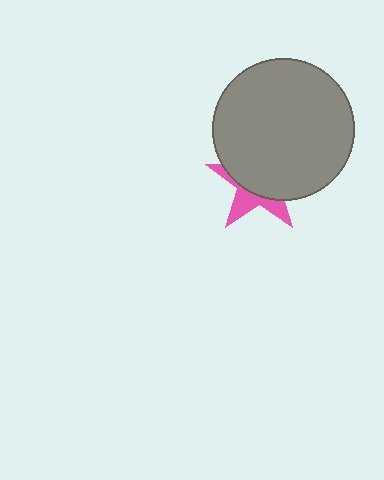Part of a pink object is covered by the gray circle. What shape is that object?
It is a star.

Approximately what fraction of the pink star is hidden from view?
Roughly 66% of the pink star is hidden behind the gray circle.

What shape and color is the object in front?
The object in front is a gray circle.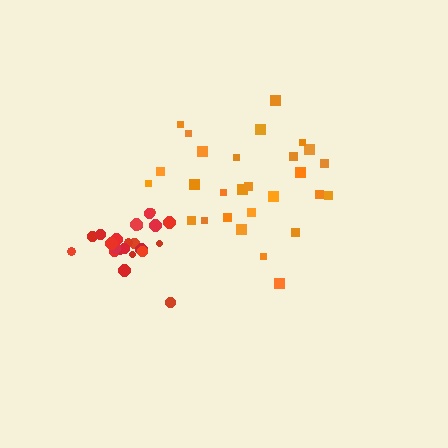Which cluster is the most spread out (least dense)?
Orange.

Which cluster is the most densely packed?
Red.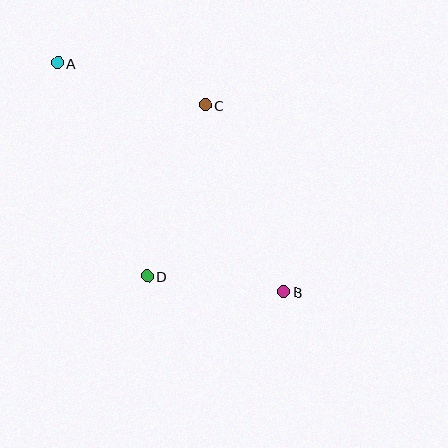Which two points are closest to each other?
Points B and D are closest to each other.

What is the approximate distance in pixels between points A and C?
The distance between A and C is approximately 154 pixels.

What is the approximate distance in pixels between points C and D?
The distance between C and D is approximately 181 pixels.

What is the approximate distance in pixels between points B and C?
The distance between B and C is approximately 202 pixels.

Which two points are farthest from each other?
Points A and B are farthest from each other.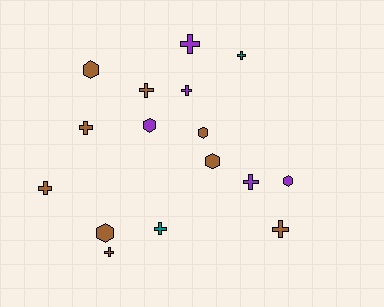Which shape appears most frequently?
Cross, with 10 objects.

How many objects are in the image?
There are 16 objects.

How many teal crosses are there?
There are 2 teal crosses.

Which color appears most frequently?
Brown, with 9 objects.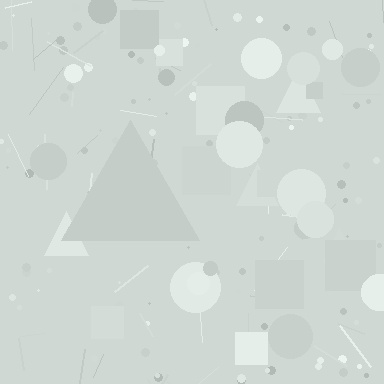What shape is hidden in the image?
A triangle is hidden in the image.